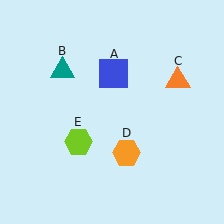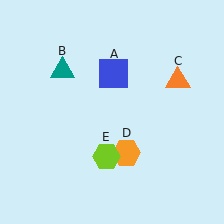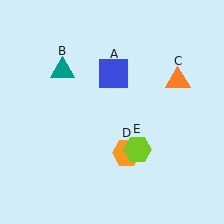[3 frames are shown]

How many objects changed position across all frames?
1 object changed position: lime hexagon (object E).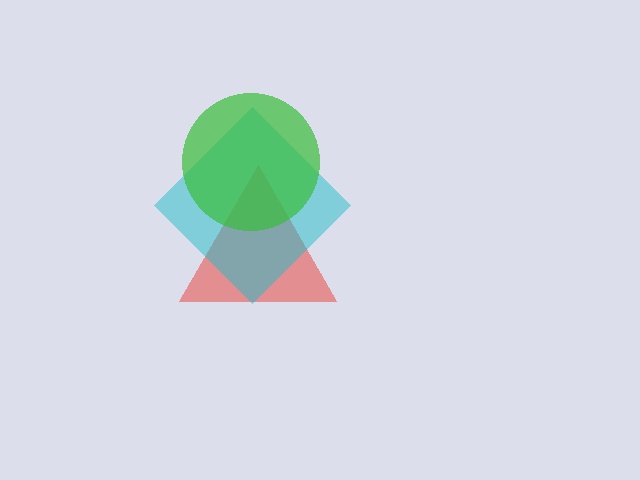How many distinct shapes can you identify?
There are 3 distinct shapes: a red triangle, a cyan diamond, a green circle.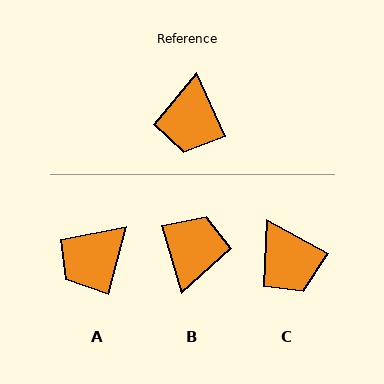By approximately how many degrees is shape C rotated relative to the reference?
Approximately 37 degrees counter-clockwise.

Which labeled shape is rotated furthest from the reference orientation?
B, about 172 degrees away.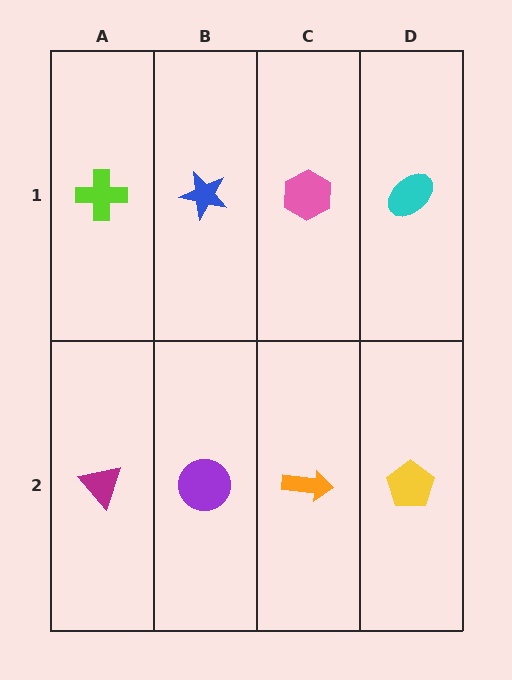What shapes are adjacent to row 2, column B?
A blue star (row 1, column B), a magenta triangle (row 2, column A), an orange arrow (row 2, column C).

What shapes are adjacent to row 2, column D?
A cyan ellipse (row 1, column D), an orange arrow (row 2, column C).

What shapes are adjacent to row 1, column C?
An orange arrow (row 2, column C), a blue star (row 1, column B), a cyan ellipse (row 1, column D).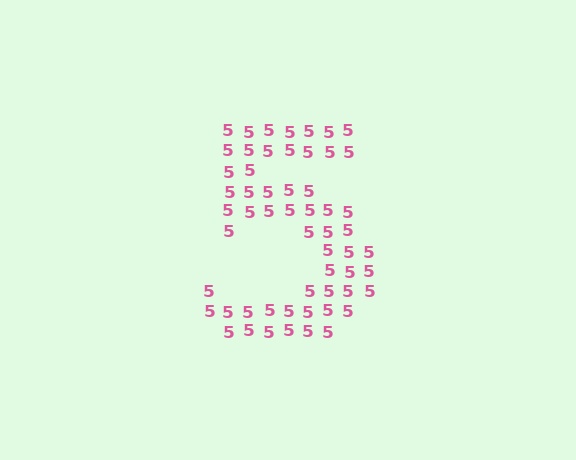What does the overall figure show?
The overall figure shows the digit 5.